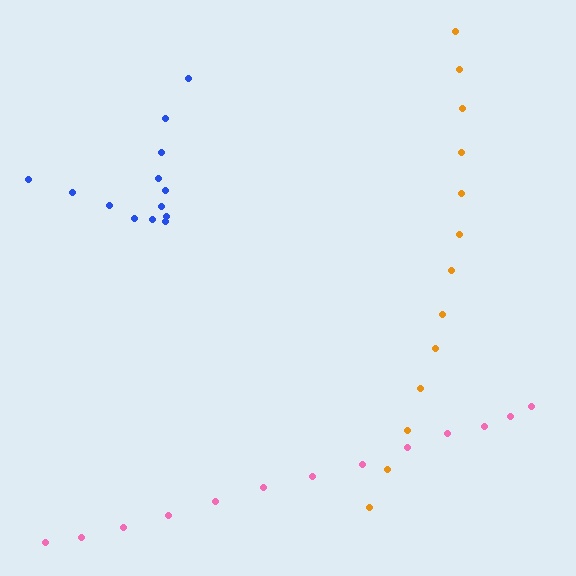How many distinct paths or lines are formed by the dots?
There are 3 distinct paths.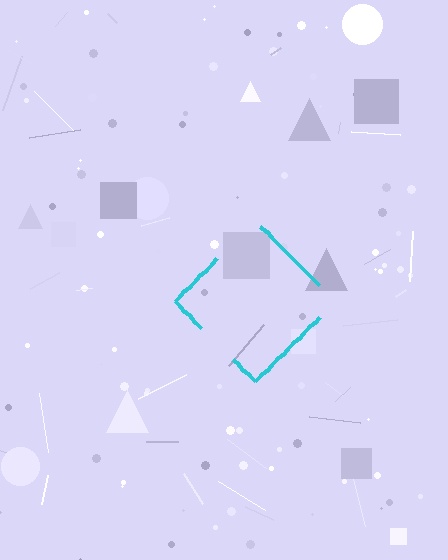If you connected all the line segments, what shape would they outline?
They would outline a diamond.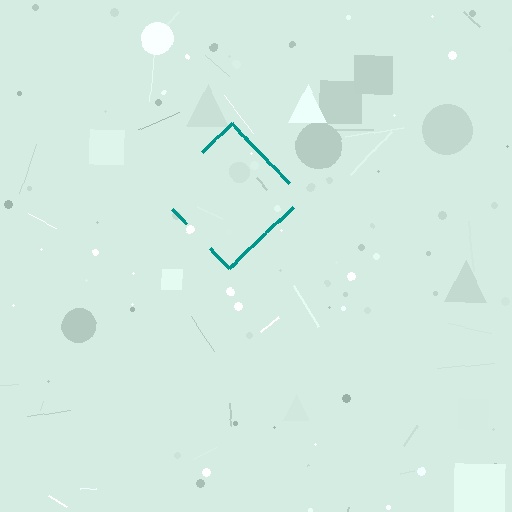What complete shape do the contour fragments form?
The contour fragments form a diamond.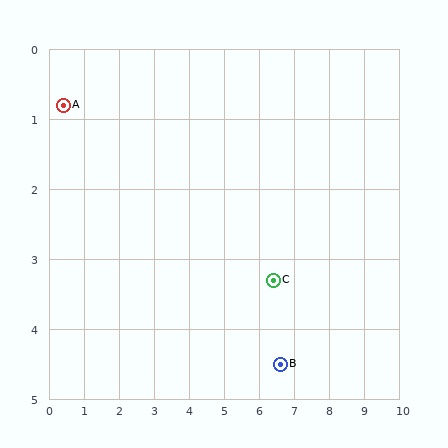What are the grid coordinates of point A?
Point A is at approximately (0.4, 0.8).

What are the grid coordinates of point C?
Point C is at approximately (6.4, 3.3).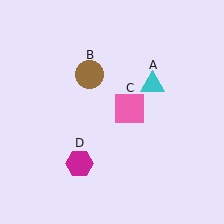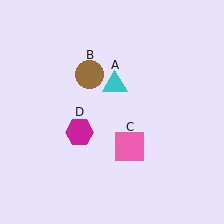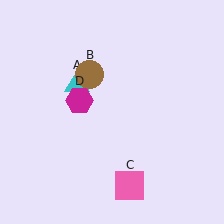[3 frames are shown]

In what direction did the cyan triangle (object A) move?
The cyan triangle (object A) moved left.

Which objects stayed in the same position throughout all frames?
Brown circle (object B) remained stationary.